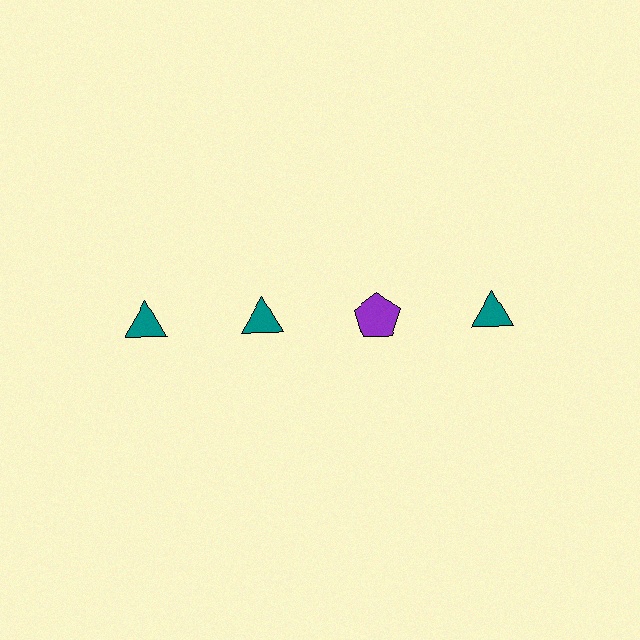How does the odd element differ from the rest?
It differs in both color (purple instead of teal) and shape (pentagon instead of triangle).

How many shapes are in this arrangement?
There are 4 shapes arranged in a grid pattern.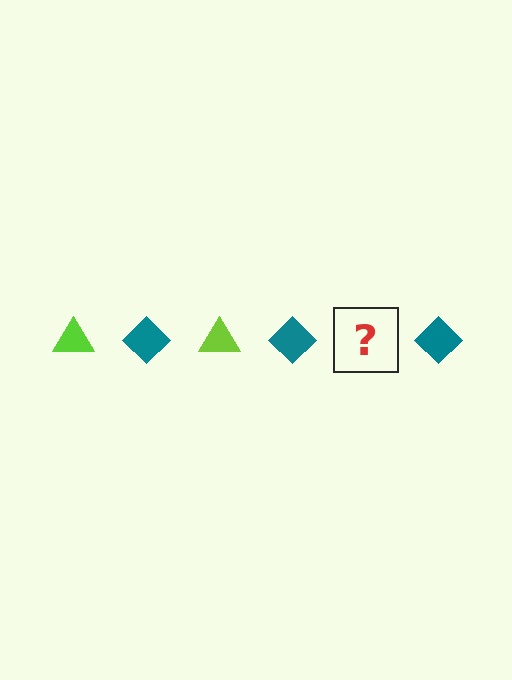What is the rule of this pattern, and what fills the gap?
The rule is that the pattern alternates between lime triangle and teal diamond. The gap should be filled with a lime triangle.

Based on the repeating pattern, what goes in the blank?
The blank should be a lime triangle.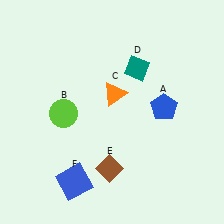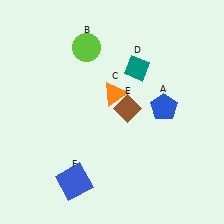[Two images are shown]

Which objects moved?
The objects that moved are: the lime circle (B), the brown diamond (E).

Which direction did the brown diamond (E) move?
The brown diamond (E) moved up.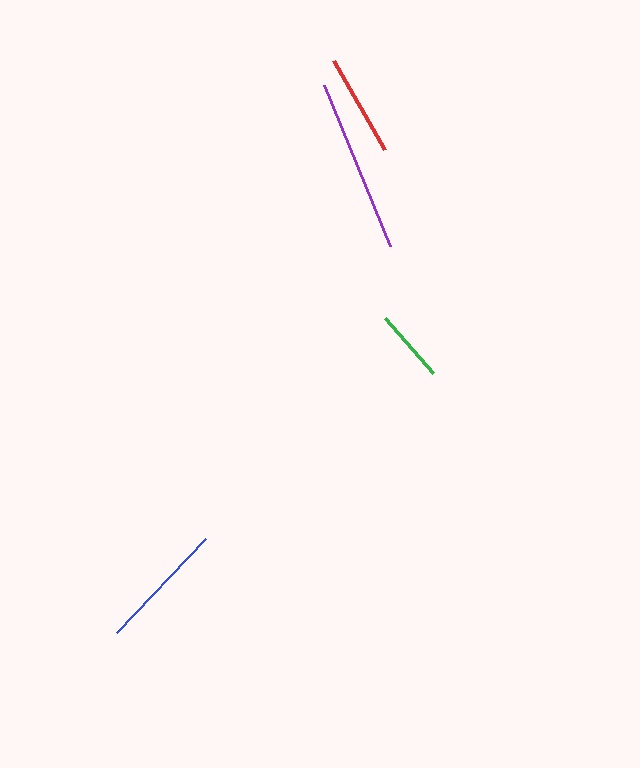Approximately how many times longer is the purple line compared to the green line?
The purple line is approximately 2.4 times the length of the green line.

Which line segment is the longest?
The purple line is the longest at approximately 174 pixels.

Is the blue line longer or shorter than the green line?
The blue line is longer than the green line.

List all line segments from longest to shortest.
From longest to shortest: purple, blue, red, green.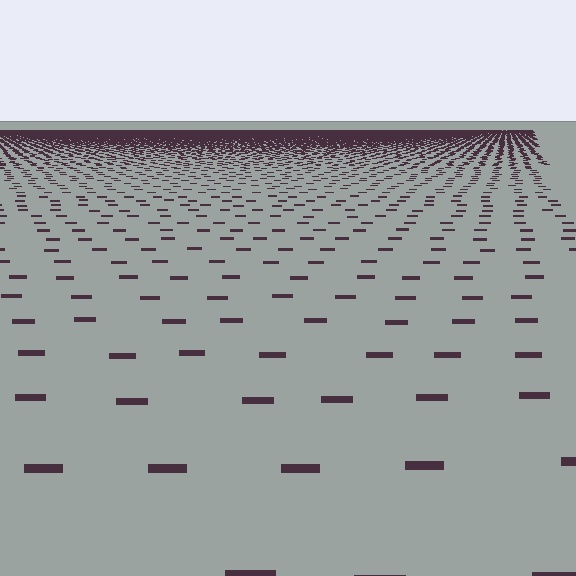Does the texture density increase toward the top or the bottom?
Density increases toward the top.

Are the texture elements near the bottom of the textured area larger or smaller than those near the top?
Larger. Near the bottom, elements are closer to the viewer and appear at a bigger on-screen size.